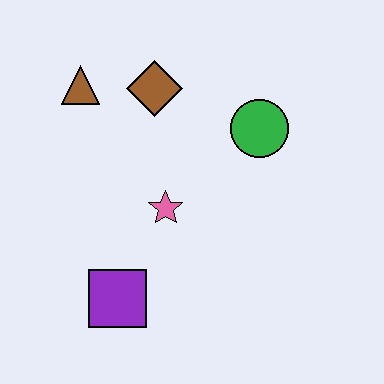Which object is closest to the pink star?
The purple square is closest to the pink star.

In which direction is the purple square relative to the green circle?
The purple square is below the green circle.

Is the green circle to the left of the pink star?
No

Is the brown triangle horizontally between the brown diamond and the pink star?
No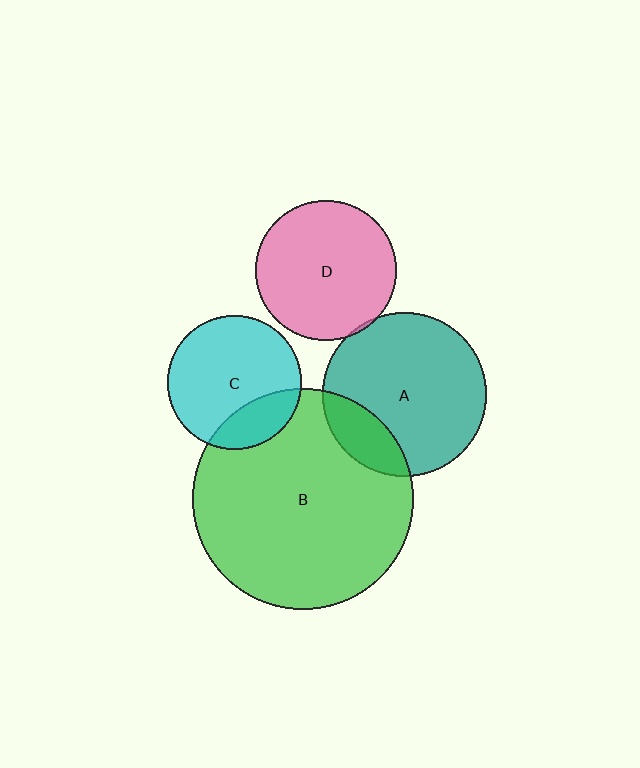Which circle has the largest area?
Circle B (green).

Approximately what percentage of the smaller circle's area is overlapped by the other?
Approximately 5%.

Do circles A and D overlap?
Yes.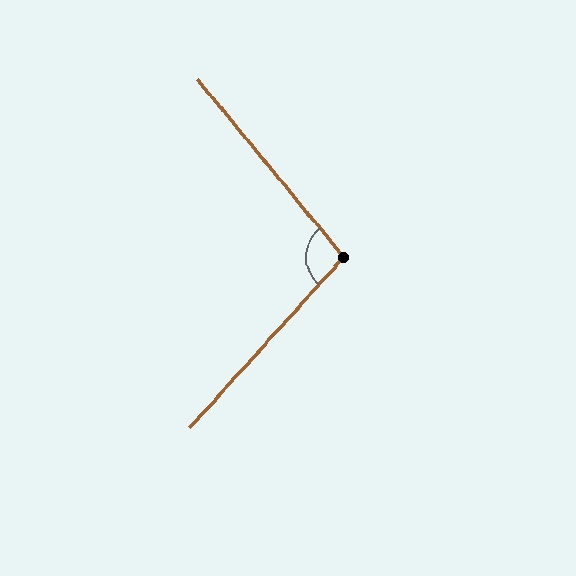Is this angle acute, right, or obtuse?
It is obtuse.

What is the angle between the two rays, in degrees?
Approximately 99 degrees.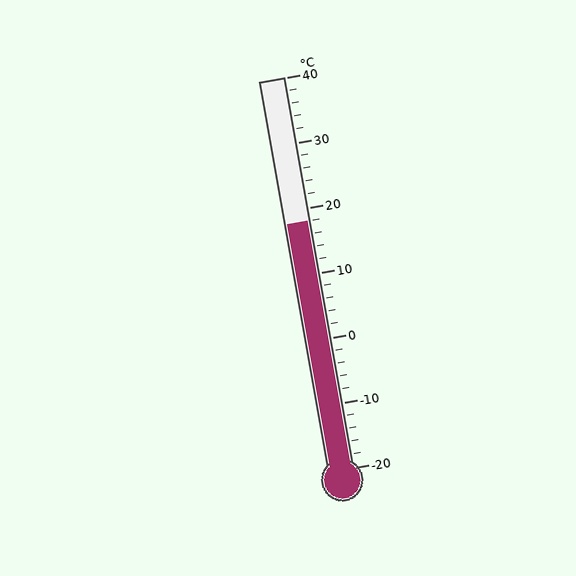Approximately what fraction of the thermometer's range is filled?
The thermometer is filled to approximately 65% of its range.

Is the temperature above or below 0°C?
The temperature is above 0°C.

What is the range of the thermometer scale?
The thermometer scale ranges from -20°C to 40°C.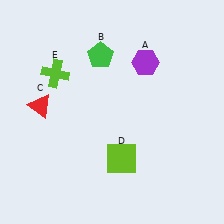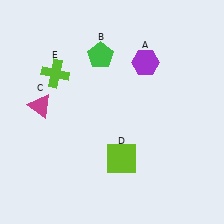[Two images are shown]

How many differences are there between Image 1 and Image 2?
There is 1 difference between the two images.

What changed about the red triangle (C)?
In Image 1, C is red. In Image 2, it changed to magenta.